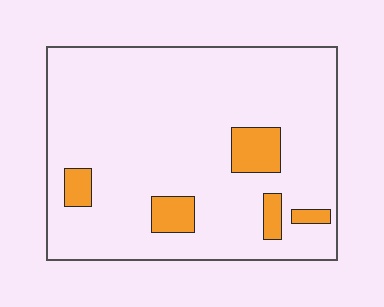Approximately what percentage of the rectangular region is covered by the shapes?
Approximately 10%.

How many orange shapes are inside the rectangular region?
5.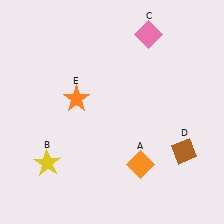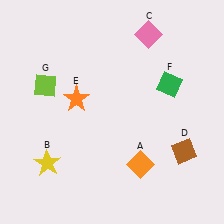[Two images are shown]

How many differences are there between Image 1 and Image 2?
There are 2 differences between the two images.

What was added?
A green diamond (F), a lime diamond (G) were added in Image 2.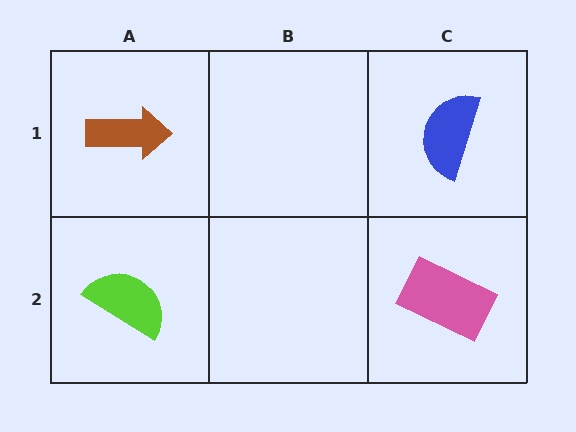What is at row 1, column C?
A blue semicircle.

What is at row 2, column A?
A lime semicircle.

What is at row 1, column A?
A brown arrow.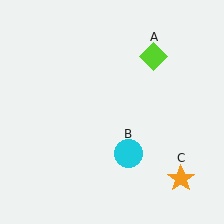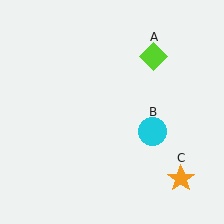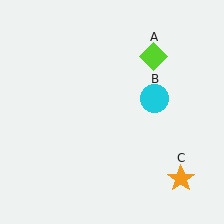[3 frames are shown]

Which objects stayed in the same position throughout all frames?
Lime diamond (object A) and orange star (object C) remained stationary.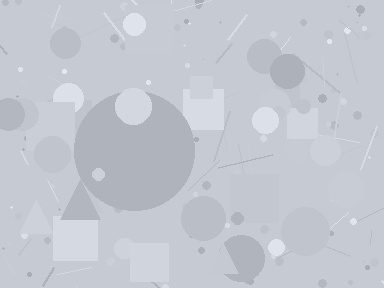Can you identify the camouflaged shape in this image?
The camouflaged shape is a circle.